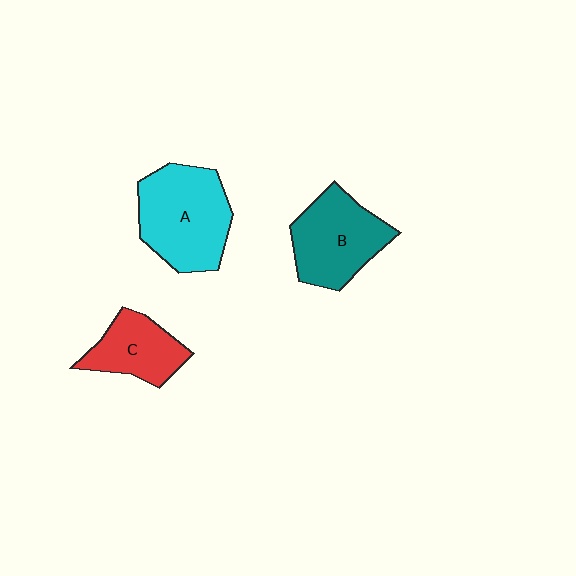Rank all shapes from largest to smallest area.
From largest to smallest: A (cyan), B (teal), C (red).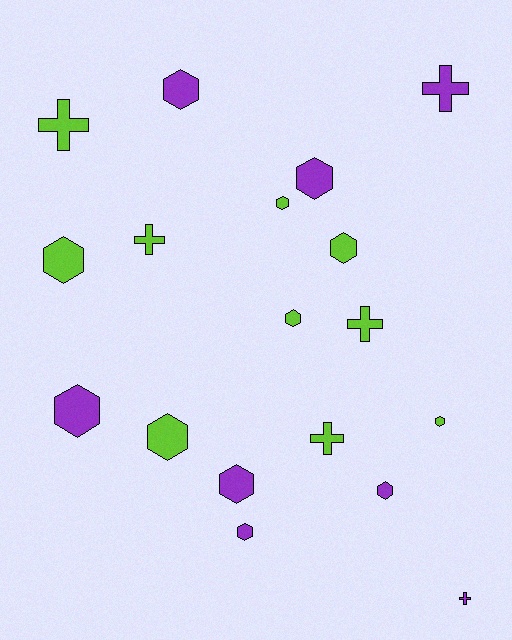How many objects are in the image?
There are 18 objects.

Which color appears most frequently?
Lime, with 10 objects.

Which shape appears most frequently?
Hexagon, with 12 objects.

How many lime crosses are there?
There are 4 lime crosses.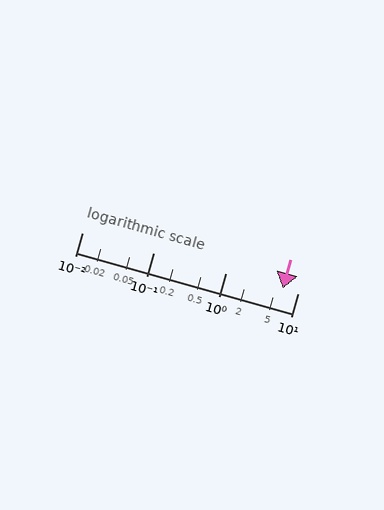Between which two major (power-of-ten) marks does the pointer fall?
The pointer is between 1 and 10.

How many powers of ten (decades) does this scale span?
The scale spans 3 decades, from 0.01 to 10.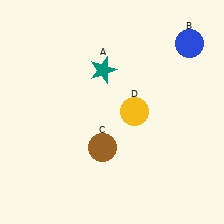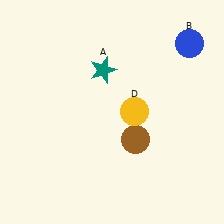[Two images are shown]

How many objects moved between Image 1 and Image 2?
1 object moved between the two images.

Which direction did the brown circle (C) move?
The brown circle (C) moved right.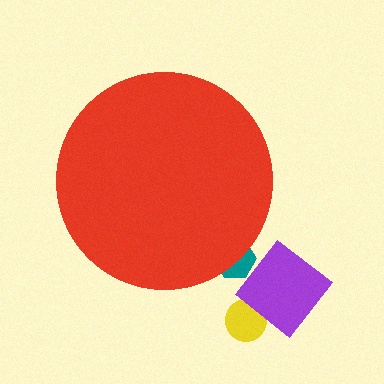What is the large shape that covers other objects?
A red circle.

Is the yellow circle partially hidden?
No, the yellow circle is fully visible.